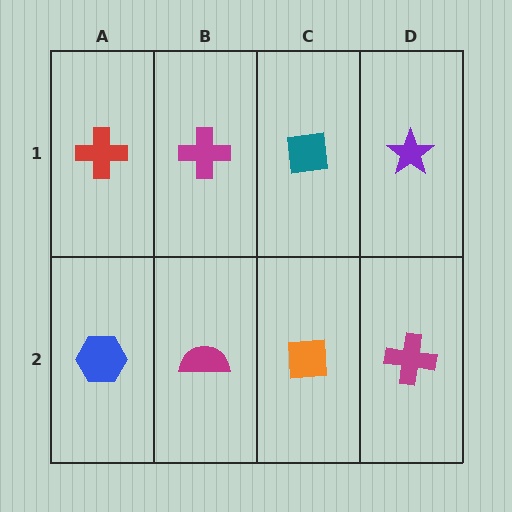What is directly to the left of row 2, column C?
A magenta semicircle.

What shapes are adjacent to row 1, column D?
A magenta cross (row 2, column D), a teal square (row 1, column C).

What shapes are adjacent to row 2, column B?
A magenta cross (row 1, column B), a blue hexagon (row 2, column A), an orange square (row 2, column C).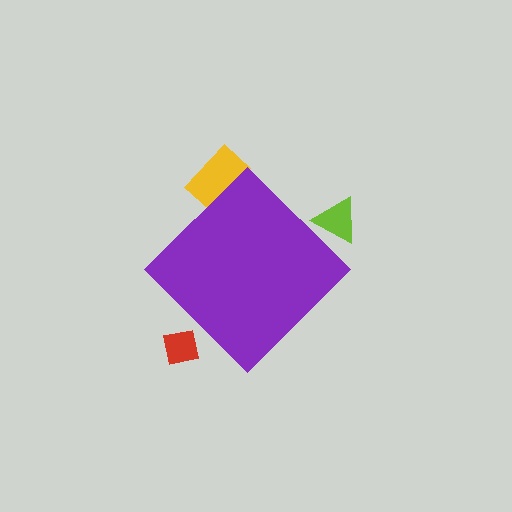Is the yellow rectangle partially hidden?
Yes, the yellow rectangle is partially hidden behind the purple diamond.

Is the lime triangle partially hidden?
Yes, the lime triangle is partially hidden behind the purple diamond.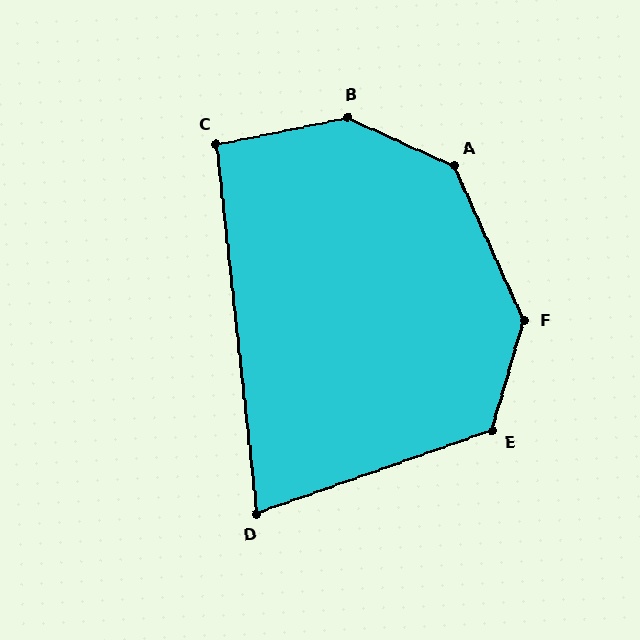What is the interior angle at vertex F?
Approximately 139 degrees (obtuse).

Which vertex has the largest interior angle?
B, at approximately 144 degrees.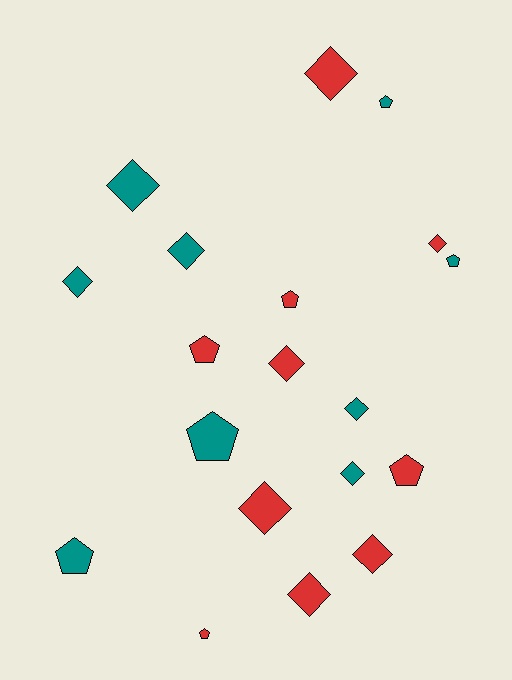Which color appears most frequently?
Red, with 10 objects.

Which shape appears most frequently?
Diamond, with 11 objects.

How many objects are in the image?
There are 19 objects.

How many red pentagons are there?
There are 4 red pentagons.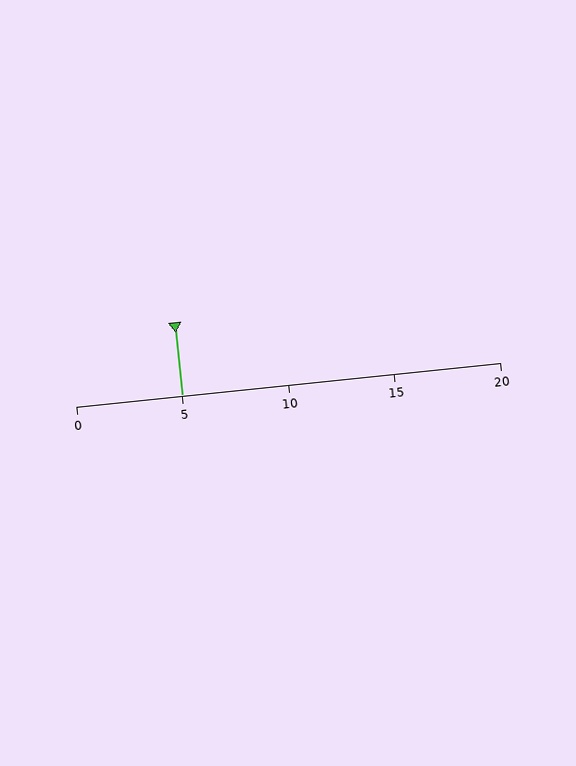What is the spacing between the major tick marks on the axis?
The major ticks are spaced 5 apart.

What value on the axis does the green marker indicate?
The marker indicates approximately 5.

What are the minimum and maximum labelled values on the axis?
The axis runs from 0 to 20.